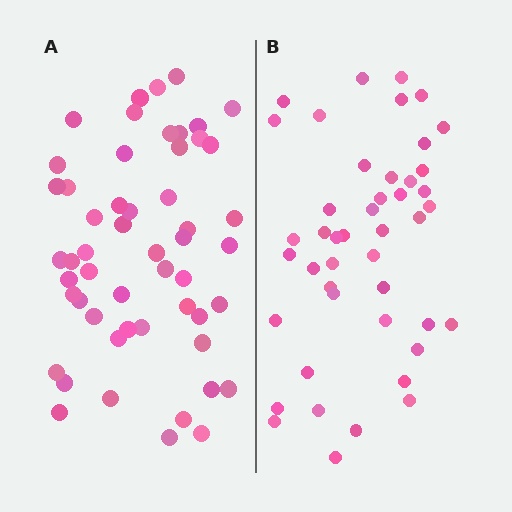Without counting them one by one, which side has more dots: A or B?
Region A (the left region) has more dots.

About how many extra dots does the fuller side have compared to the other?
Region A has roughly 8 or so more dots than region B.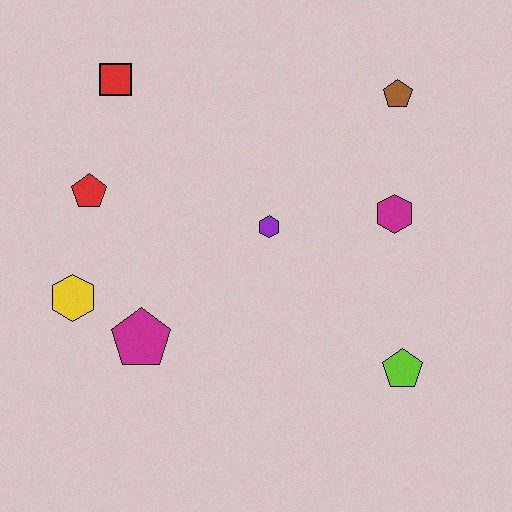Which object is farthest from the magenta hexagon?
The yellow hexagon is farthest from the magenta hexagon.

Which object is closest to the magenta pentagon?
The yellow hexagon is closest to the magenta pentagon.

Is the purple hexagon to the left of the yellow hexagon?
No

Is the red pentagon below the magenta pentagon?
No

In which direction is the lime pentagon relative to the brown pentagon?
The lime pentagon is below the brown pentagon.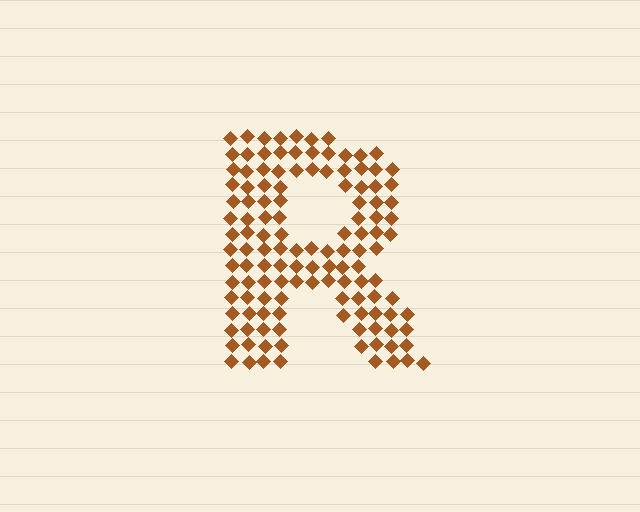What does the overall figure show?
The overall figure shows the letter R.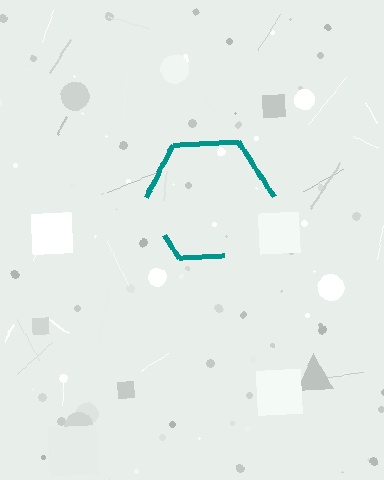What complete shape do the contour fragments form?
The contour fragments form a hexagon.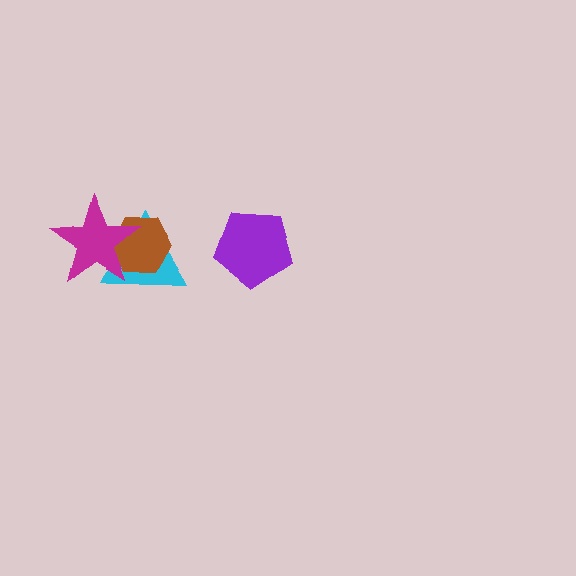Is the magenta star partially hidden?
No, no other shape covers it.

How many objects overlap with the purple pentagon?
0 objects overlap with the purple pentagon.